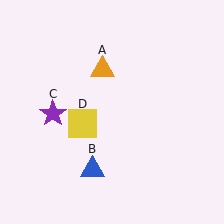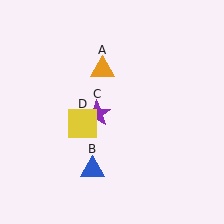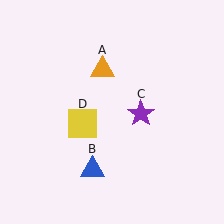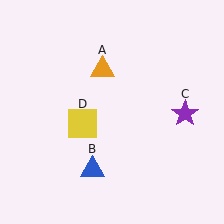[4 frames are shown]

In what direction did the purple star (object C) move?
The purple star (object C) moved right.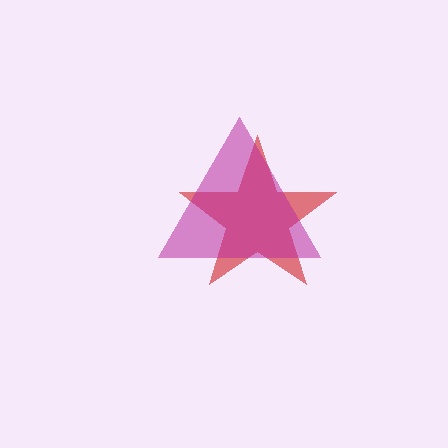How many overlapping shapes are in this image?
There are 2 overlapping shapes in the image.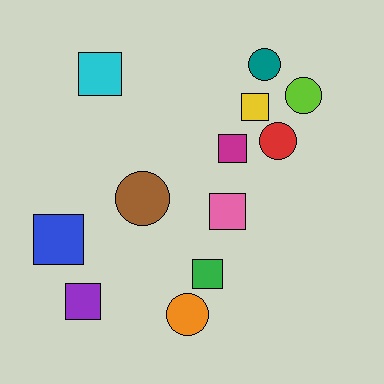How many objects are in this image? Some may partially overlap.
There are 12 objects.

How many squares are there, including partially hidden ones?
There are 7 squares.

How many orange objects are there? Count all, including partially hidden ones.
There is 1 orange object.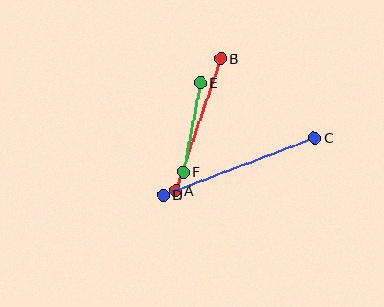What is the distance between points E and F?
The distance is approximately 91 pixels.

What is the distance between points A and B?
The distance is approximately 139 pixels.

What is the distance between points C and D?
The distance is approximately 162 pixels.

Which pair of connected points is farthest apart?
Points C and D are farthest apart.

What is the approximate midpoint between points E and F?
The midpoint is at approximately (192, 127) pixels.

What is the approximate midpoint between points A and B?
The midpoint is at approximately (198, 125) pixels.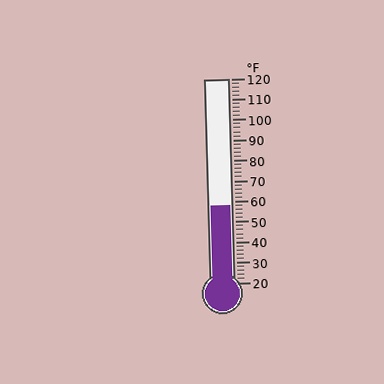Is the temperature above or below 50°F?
The temperature is above 50°F.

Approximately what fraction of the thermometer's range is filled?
The thermometer is filled to approximately 40% of its range.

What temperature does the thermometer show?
The thermometer shows approximately 58°F.